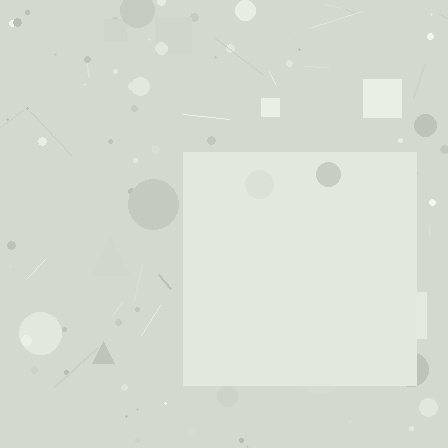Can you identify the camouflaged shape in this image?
The camouflaged shape is a square.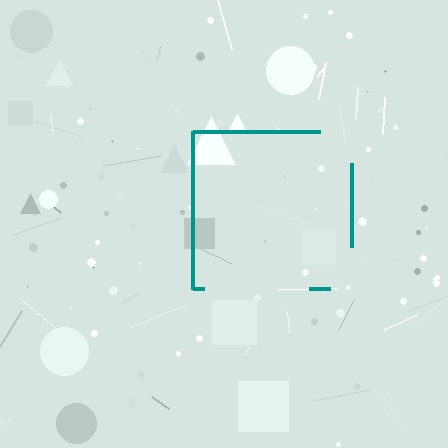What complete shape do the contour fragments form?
The contour fragments form a square.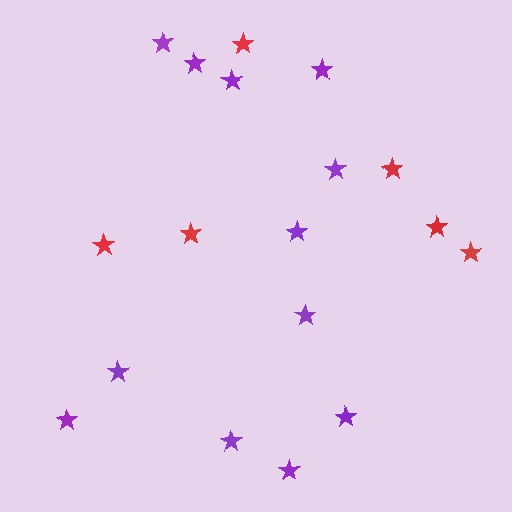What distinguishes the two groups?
There are 2 groups: one group of purple stars (12) and one group of red stars (6).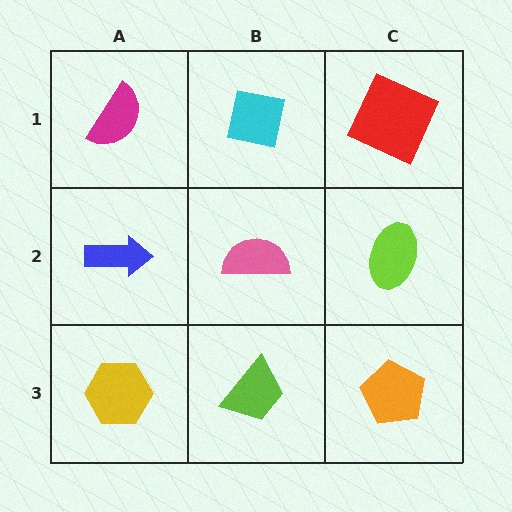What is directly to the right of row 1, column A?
A cyan square.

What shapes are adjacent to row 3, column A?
A blue arrow (row 2, column A), a lime trapezoid (row 3, column B).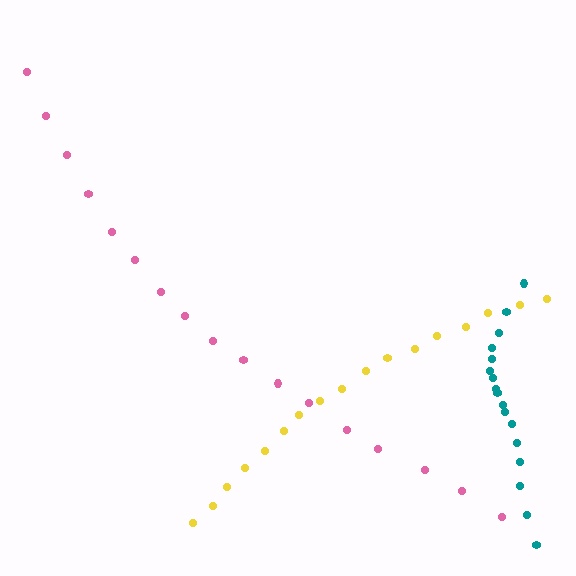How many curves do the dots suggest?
There are 3 distinct paths.